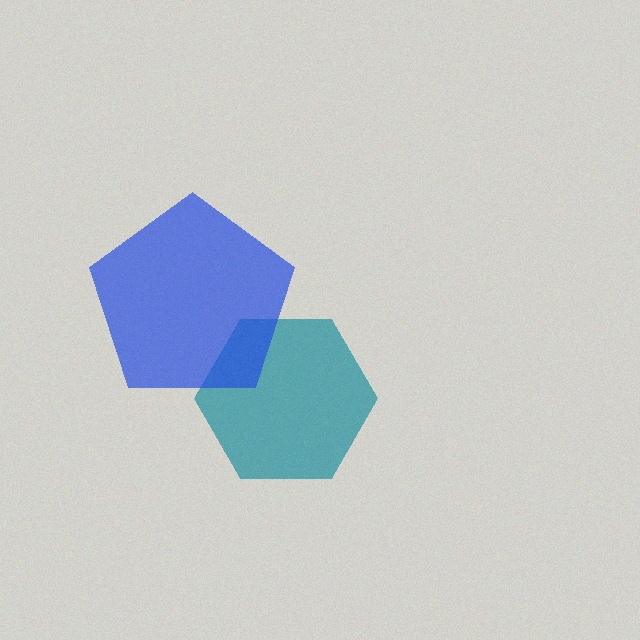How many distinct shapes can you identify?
There are 2 distinct shapes: a teal hexagon, a blue pentagon.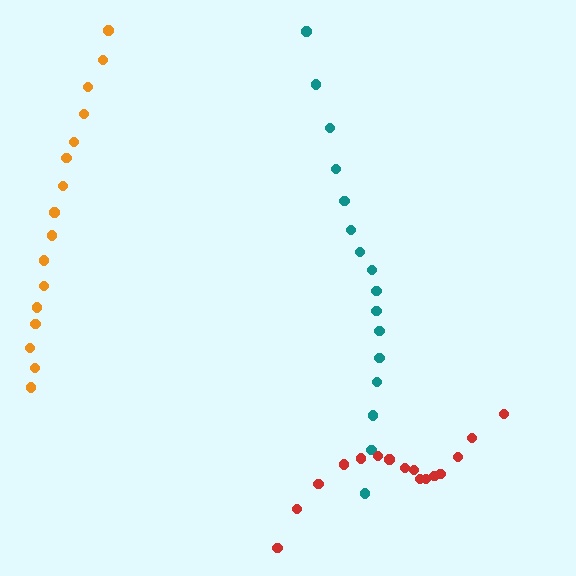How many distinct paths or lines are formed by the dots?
There are 3 distinct paths.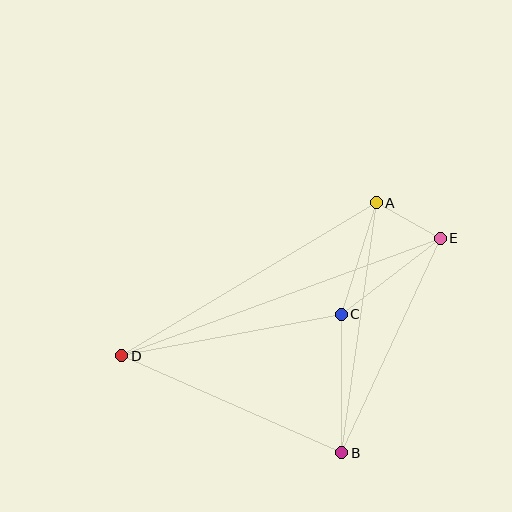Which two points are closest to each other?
Points A and E are closest to each other.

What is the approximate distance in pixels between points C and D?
The distance between C and D is approximately 224 pixels.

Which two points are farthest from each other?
Points D and E are farthest from each other.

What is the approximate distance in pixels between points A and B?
The distance between A and B is approximately 253 pixels.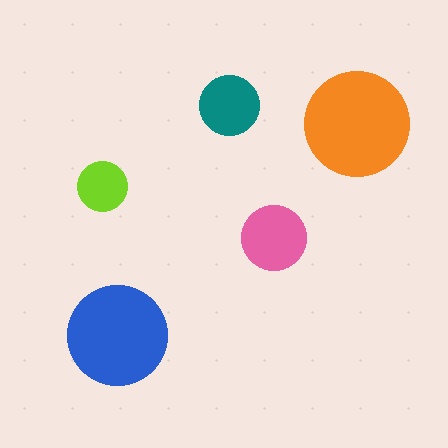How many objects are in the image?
There are 5 objects in the image.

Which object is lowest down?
The blue circle is bottommost.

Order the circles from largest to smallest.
the orange one, the blue one, the pink one, the teal one, the lime one.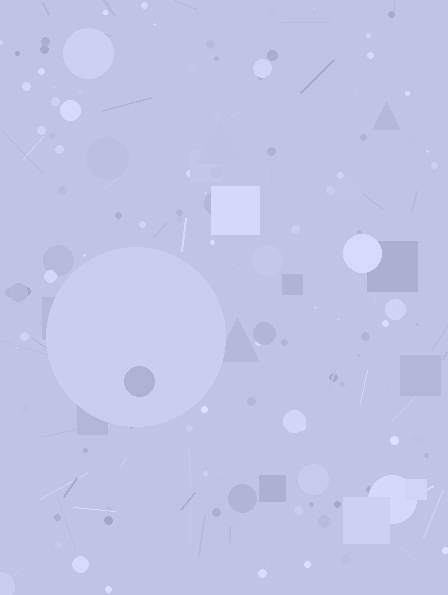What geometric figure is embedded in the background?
A circle is embedded in the background.